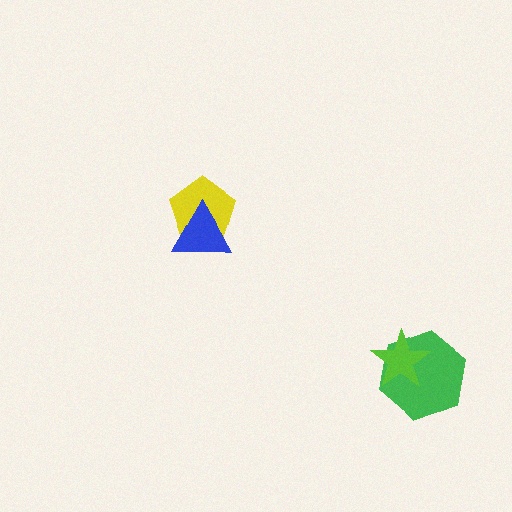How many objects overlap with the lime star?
1 object overlaps with the lime star.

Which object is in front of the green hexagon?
The lime star is in front of the green hexagon.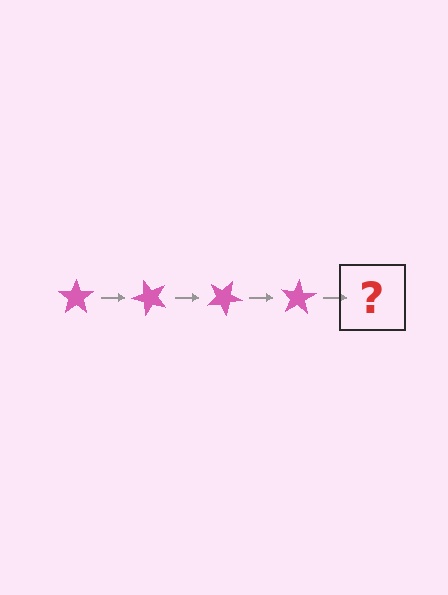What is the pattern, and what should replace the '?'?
The pattern is that the star rotates 50 degrees each step. The '?' should be a pink star rotated 200 degrees.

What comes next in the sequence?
The next element should be a pink star rotated 200 degrees.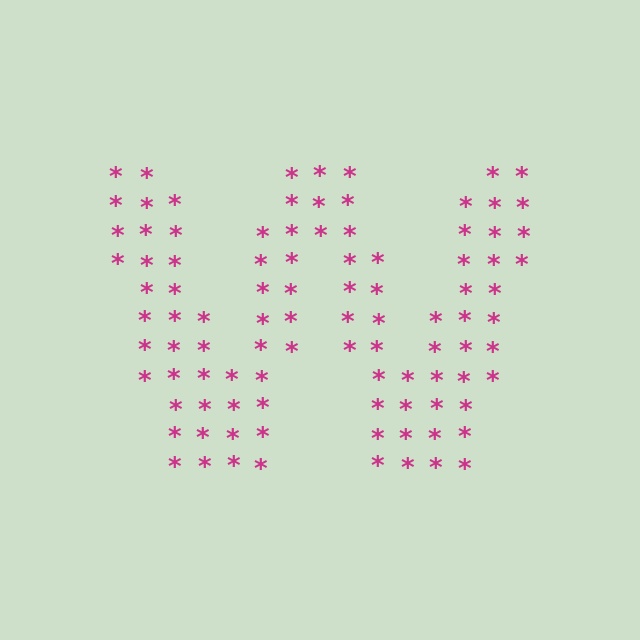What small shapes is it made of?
It is made of small asterisks.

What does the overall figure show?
The overall figure shows the letter W.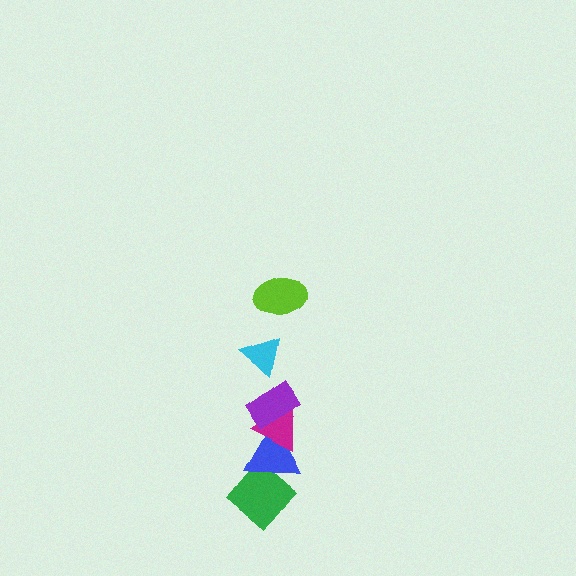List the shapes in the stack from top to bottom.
From top to bottom: the lime ellipse, the cyan triangle, the purple rectangle, the magenta triangle, the blue triangle, the green diamond.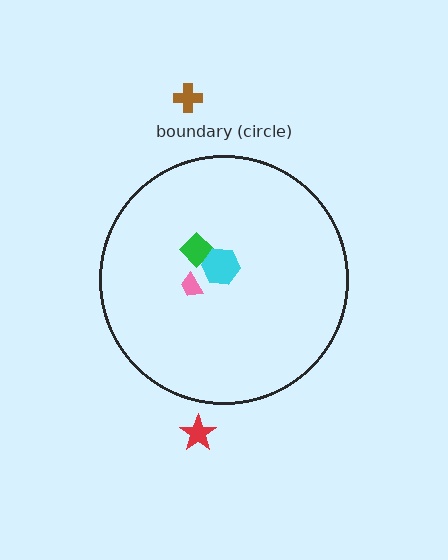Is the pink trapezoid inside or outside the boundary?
Inside.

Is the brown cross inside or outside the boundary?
Outside.